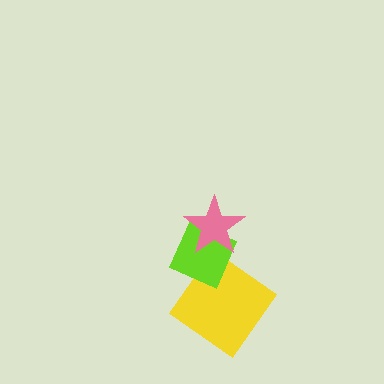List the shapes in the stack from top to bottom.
From top to bottom: the pink star, the lime diamond, the yellow diamond.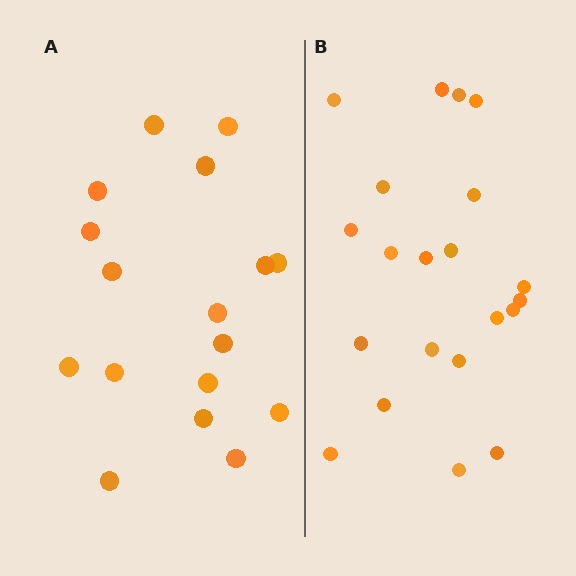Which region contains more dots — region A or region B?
Region B (the right region) has more dots.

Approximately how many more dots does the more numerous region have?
Region B has about 4 more dots than region A.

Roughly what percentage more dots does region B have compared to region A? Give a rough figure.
About 25% more.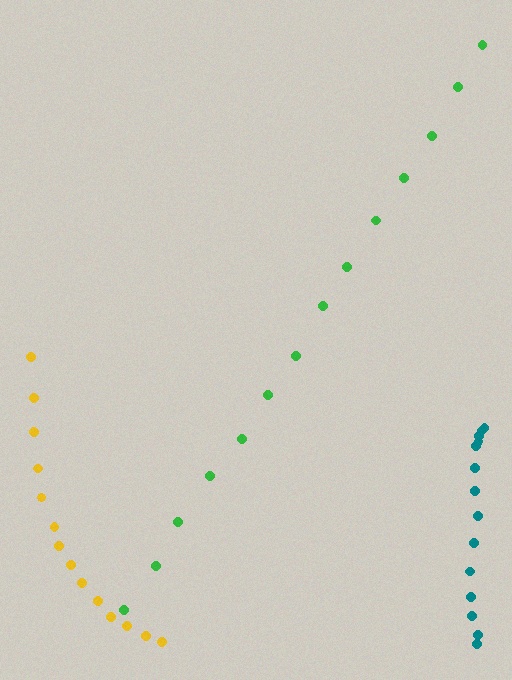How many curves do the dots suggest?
There are 3 distinct paths.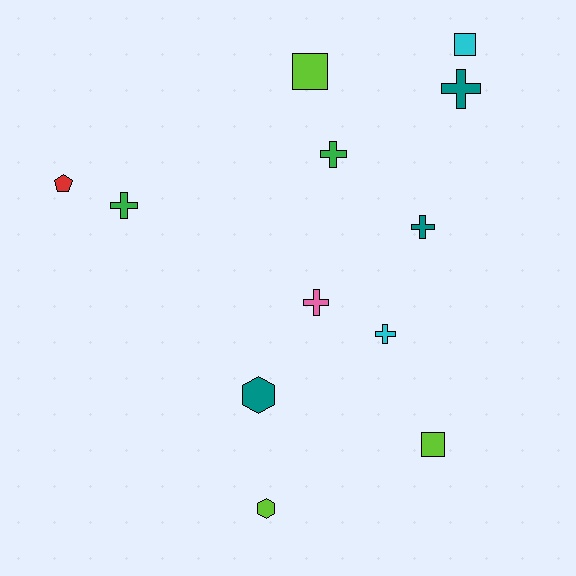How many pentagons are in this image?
There is 1 pentagon.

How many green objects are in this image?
There are 2 green objects.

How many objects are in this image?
There are 12 objects.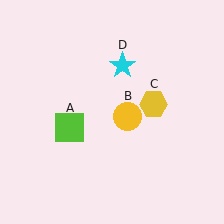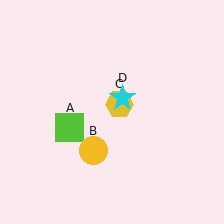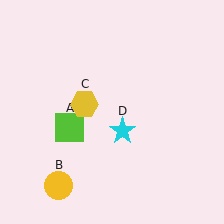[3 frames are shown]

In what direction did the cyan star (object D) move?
The cyan star (object D) moved down.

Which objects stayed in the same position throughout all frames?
Lime square (object A) remained stationary.